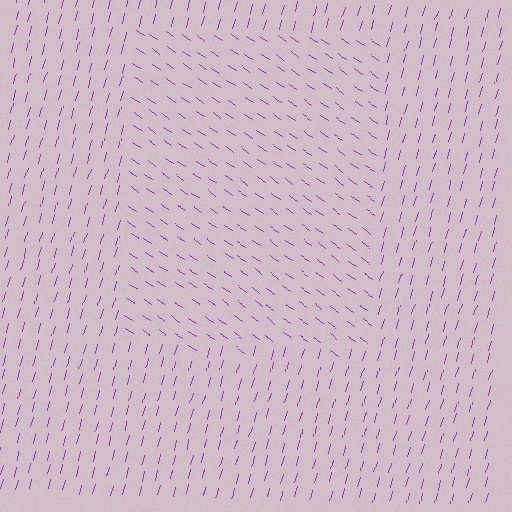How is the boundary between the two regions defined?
The boundary is defined purely by a change in line orientation (approximately 70 degrees difference). All lines are the same color and thickness.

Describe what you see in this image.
The image is filled with small purple line segments. A rectangle region in the image has lines oriented differently from the surrounding lines, creating a visible texture boundary.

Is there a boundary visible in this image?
Yes, there is a texture boundary formed by a change in line orientation.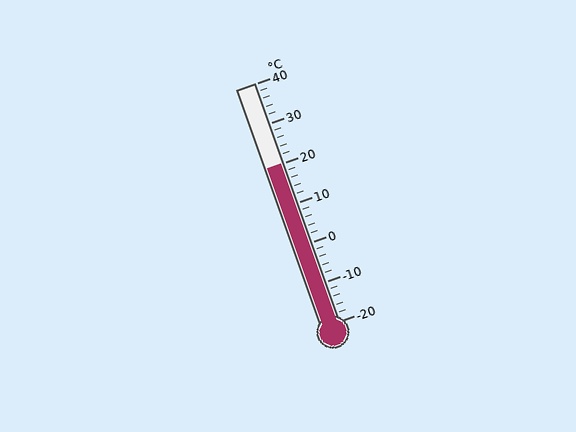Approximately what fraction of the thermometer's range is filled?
The thermometer is filled to approximately 65% of its range.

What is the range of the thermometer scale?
The thermometer scale ranges from -20°C to 40°C.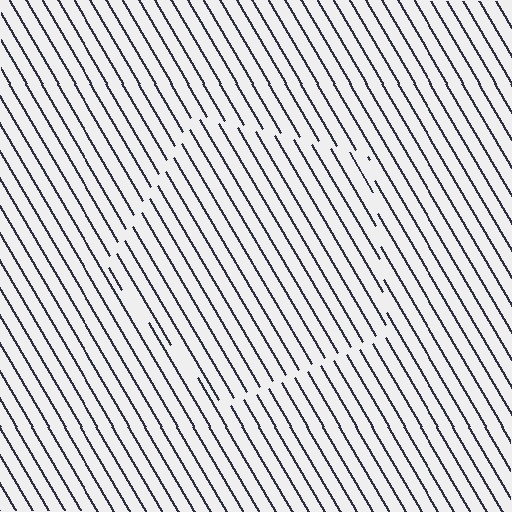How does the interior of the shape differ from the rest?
The interior of the shape contains the same grating, shifted by half a period — the contour is defined by the phase discontinuity where line-ends from the inner and outer gratings abut.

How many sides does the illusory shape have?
5 sides — the line-ends trace a pentagon.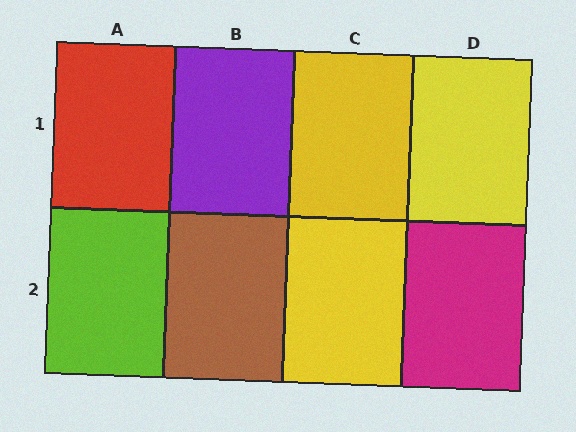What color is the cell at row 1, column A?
Red.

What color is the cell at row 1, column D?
Yellow.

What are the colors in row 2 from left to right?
Lime, brown, yellow, magenta.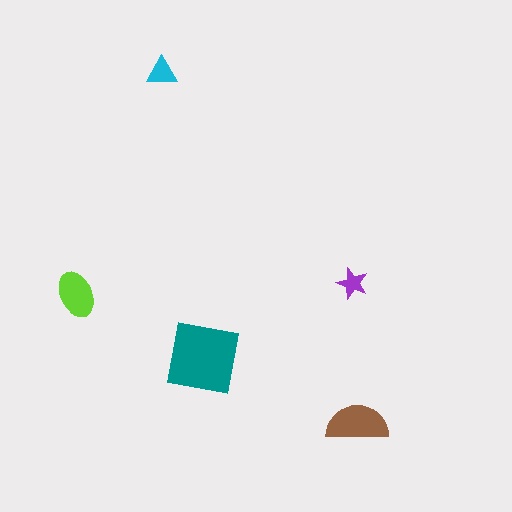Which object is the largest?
The teal square.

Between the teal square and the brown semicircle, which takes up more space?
The teal square.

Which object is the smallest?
The purple star.